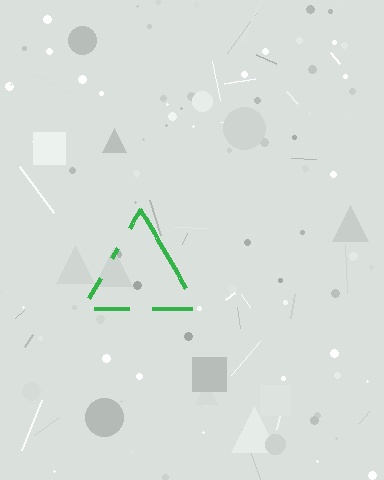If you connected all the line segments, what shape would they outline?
They would outline a triangle.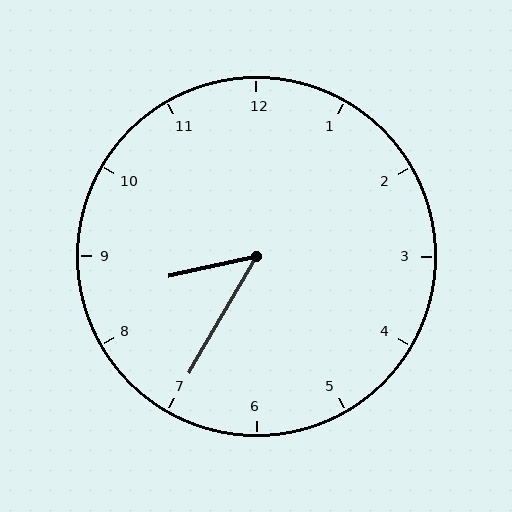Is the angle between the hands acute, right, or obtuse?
It is acute.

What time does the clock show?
8:35.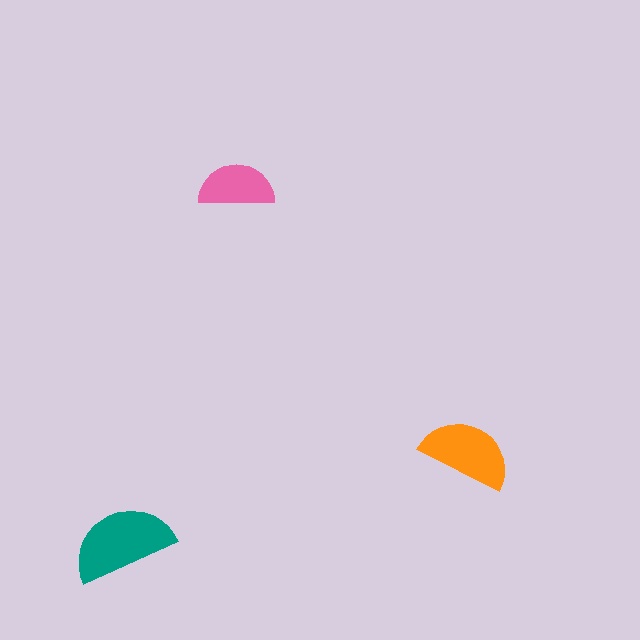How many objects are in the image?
There are 3 objects in the image.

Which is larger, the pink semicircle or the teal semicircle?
The teal one.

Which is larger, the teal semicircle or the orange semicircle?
The teal one.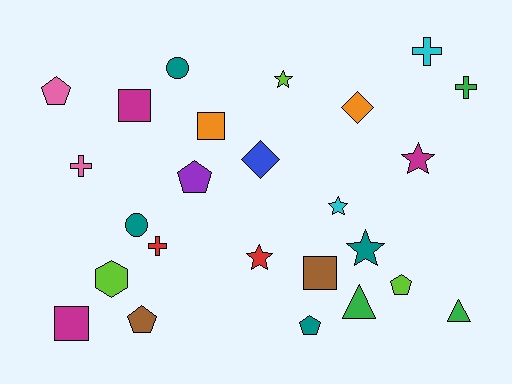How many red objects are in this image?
There are 2 red objects.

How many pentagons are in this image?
There are 5 pentagons.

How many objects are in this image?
There are 25 objects.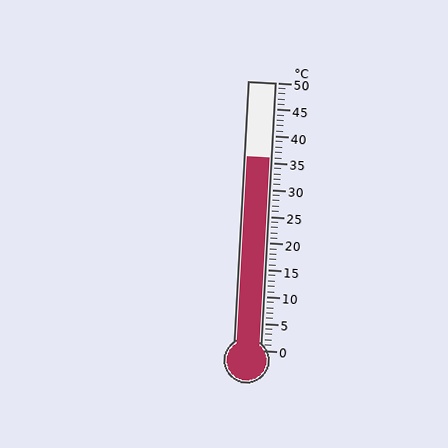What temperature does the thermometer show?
The thermometer shows approximately 36°C.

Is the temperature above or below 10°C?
The temperature is above 10°C.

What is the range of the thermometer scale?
The thermometer scale ranges from 0°C to 50°C.